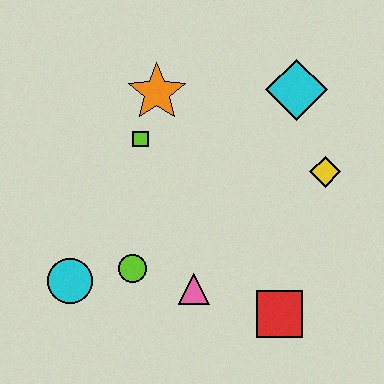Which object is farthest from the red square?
The orange star is farthest from the red square.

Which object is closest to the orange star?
The lime square is closest to the orange star.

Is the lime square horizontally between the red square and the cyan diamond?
No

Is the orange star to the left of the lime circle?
No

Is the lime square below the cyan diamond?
Yes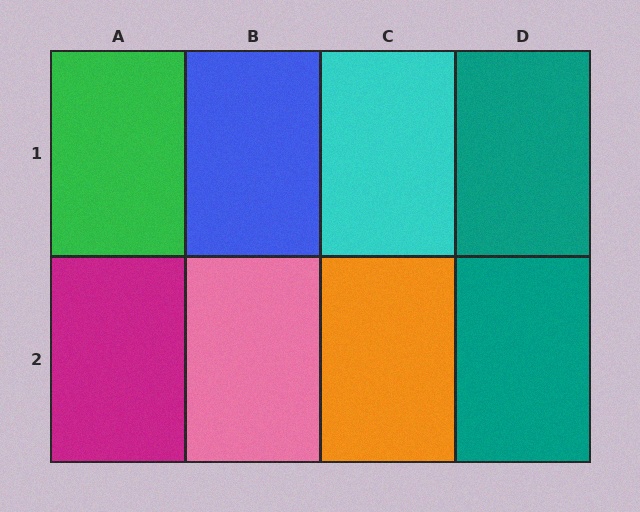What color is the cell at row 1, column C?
Cyan.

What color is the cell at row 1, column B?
Blue.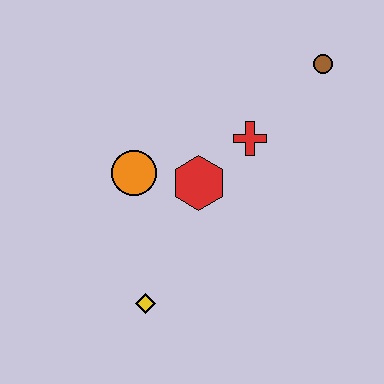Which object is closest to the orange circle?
The red hexagon is closest to the orange circle.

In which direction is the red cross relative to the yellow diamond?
The red cross is above the yellow diamond.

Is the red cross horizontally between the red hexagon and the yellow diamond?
No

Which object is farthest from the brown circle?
The yellow diamond is farthest from the brown circle.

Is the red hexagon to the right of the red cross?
No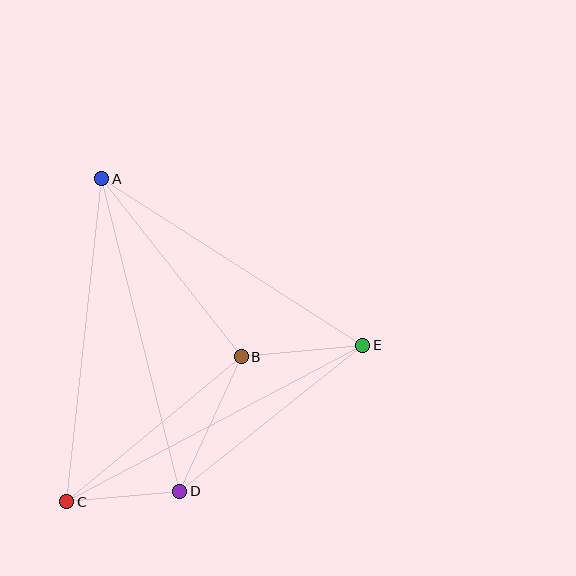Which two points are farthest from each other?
Points C and E are farthest from each other.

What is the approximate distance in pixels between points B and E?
The distance between B and E is approximately 122 pixels.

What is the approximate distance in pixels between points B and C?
The distance between B and C is approximately 227 pixels.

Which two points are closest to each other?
Points C and D are closest to each other.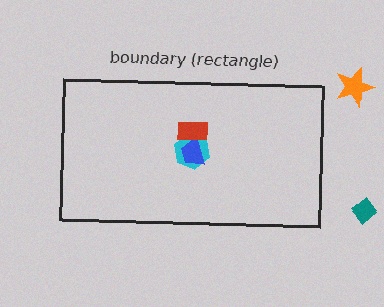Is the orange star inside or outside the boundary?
Outside.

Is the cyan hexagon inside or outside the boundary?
Inside.